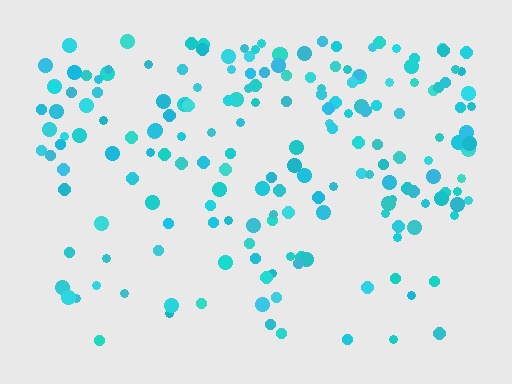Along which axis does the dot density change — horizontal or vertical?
Vertical.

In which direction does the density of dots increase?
From bottom to top, with the top side densest.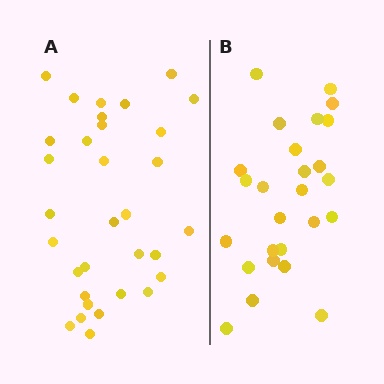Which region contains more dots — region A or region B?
Region A (the left region) has more dots.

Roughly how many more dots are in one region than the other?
Region A has about 6 more dots than region B.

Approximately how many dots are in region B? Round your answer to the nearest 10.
About 30 dots. (The exact count is 26, which rounds to 30.)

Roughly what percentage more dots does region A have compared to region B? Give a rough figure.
About 25% more.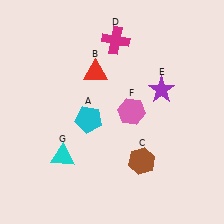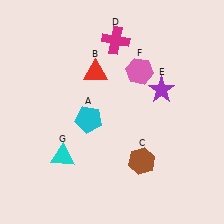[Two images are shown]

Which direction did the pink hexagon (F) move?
The pink hexagon (F) moved up.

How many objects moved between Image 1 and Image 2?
1 object moved between the two images.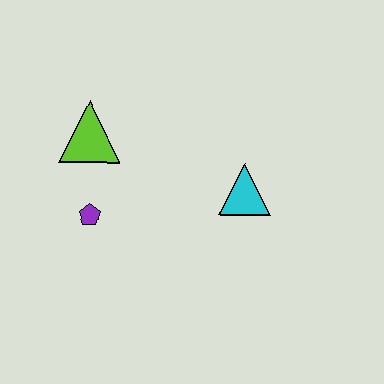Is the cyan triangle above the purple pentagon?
Yes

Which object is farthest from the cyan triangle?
The lime triangle is farthest from the cyan triangle.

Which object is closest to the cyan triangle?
The purple pentagon is closest to the cyan triangle.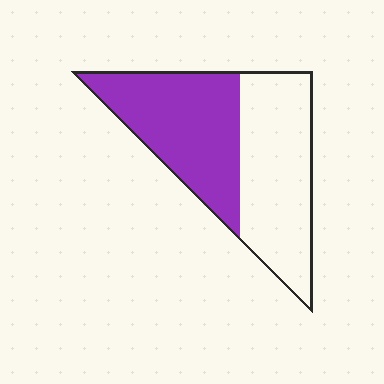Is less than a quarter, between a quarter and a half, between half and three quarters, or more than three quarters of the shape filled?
Between a quarter and a half.